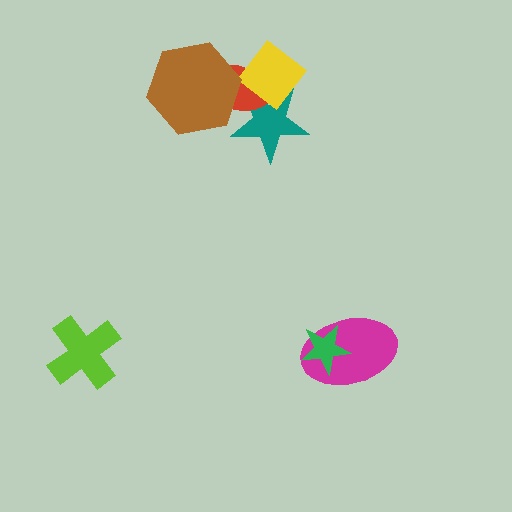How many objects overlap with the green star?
1 object overlaps with the green star.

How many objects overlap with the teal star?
2 objects overlap with the teal star.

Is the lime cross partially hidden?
No, no other shape covers it.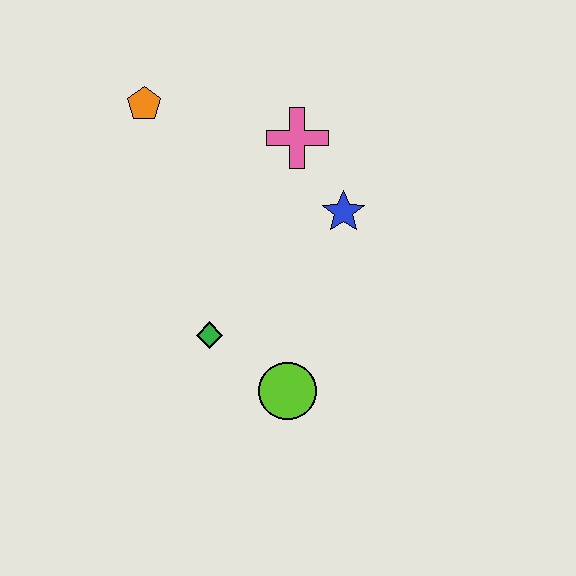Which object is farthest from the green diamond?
The orange pentagon is farthest from the green diamond.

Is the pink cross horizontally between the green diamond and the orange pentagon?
No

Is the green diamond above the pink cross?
No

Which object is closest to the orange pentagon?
The pink cross is closest to the orange pentagon.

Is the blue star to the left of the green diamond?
No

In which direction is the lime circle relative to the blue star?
The lime circle is below the blue star.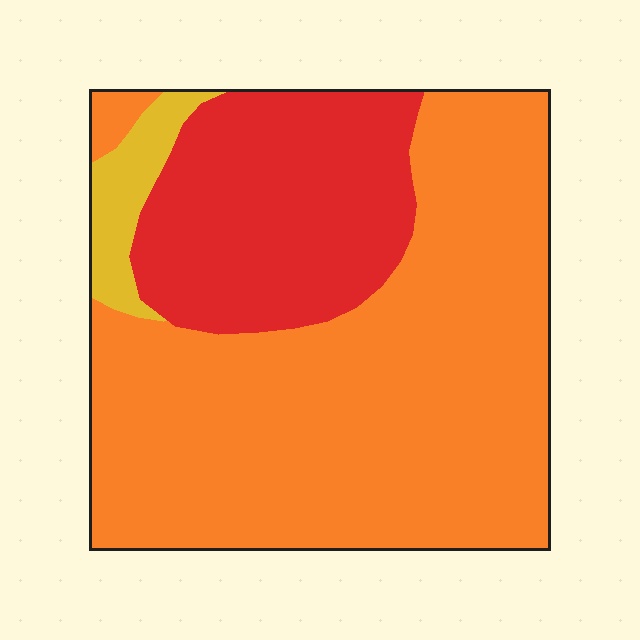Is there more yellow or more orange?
Orange.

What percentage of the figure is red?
Red takes up between a sixth and a third of the figure.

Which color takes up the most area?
Orange, at roughly 65%.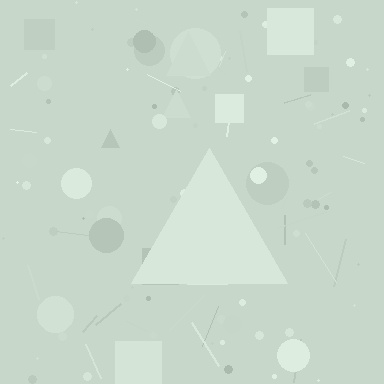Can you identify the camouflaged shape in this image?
The camouflaged shape is a triangle.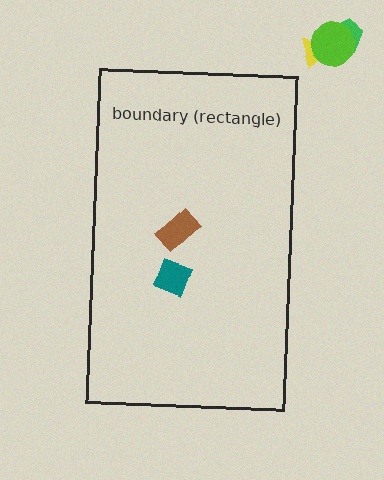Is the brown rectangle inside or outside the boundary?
Inside.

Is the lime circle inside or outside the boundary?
Outside.